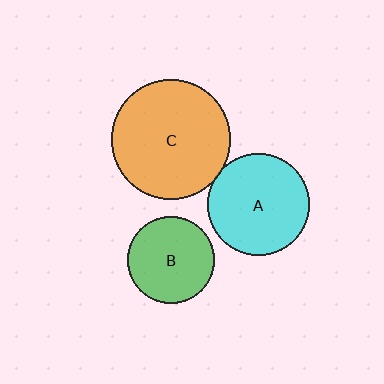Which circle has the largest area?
Circle C (orange).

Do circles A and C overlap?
Yes.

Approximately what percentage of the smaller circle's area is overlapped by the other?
Approximately 5%.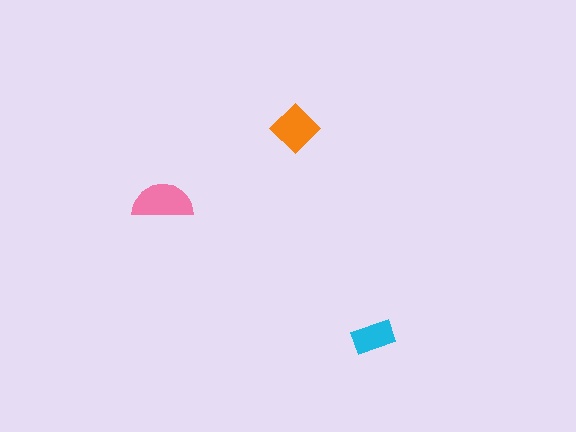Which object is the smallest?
The cyan rectangle.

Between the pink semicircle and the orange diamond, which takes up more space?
The pink semicircle.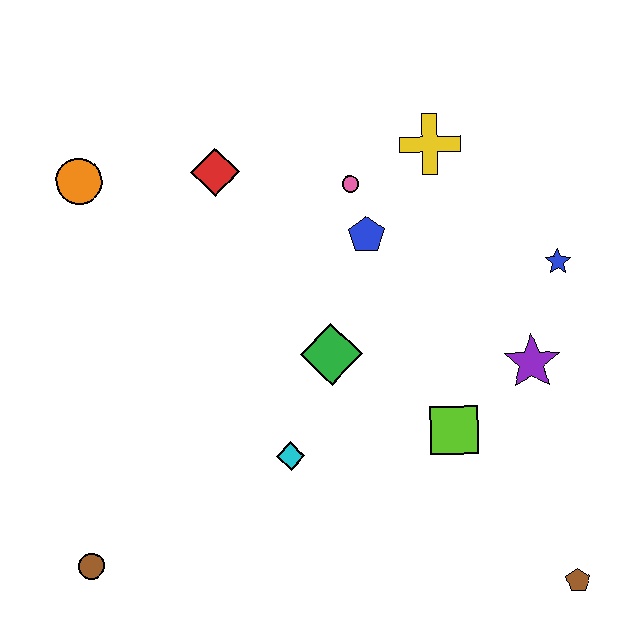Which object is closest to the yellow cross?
The pink circle is closest to the yellow cross.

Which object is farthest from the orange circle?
The brown pentagon is farthest from the orange circle.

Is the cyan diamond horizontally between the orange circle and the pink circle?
Yes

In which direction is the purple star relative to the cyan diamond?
The purple star is to the right of the cyan diamond.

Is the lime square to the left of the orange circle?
No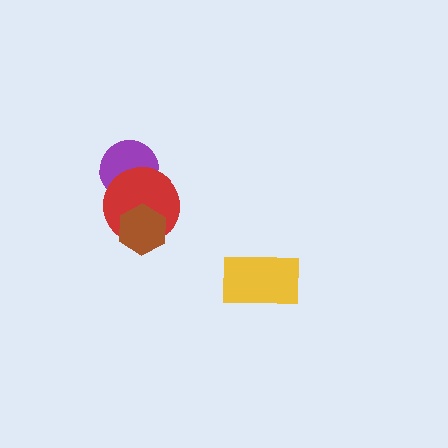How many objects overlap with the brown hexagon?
1 object overlaps with the brown hexagon.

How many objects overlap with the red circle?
2 objects overlap with the red circle.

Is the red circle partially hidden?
Yes, it is partially covered by another shape.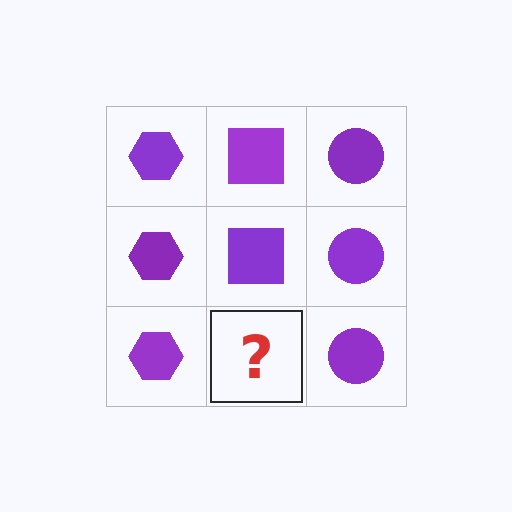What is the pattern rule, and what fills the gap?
The rule is that each column has a consistent shape. The gap should be filled with a purple square.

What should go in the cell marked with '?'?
The missing cell should contain a purple square.